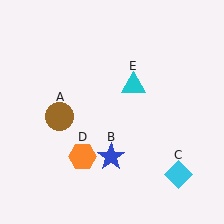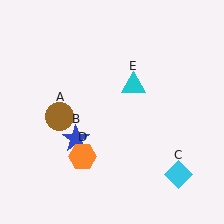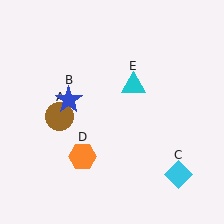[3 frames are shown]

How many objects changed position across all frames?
1 object changed position: blue star (object B).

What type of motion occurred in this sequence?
The blue star (object B) rotated clockwise around the center of the scene.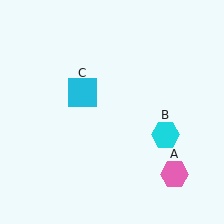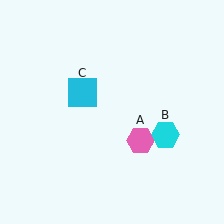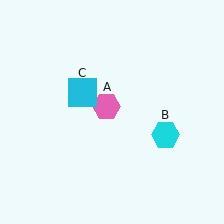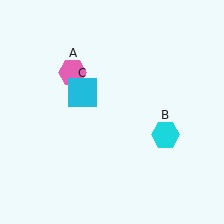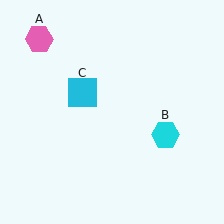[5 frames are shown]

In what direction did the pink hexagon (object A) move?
The pink hexagon (object A) moved up and to the left.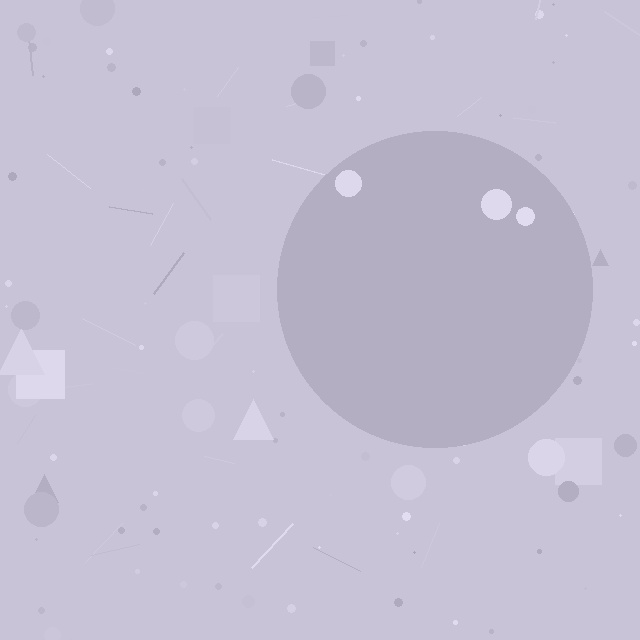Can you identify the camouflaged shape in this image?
The camouflaged shape is a circle.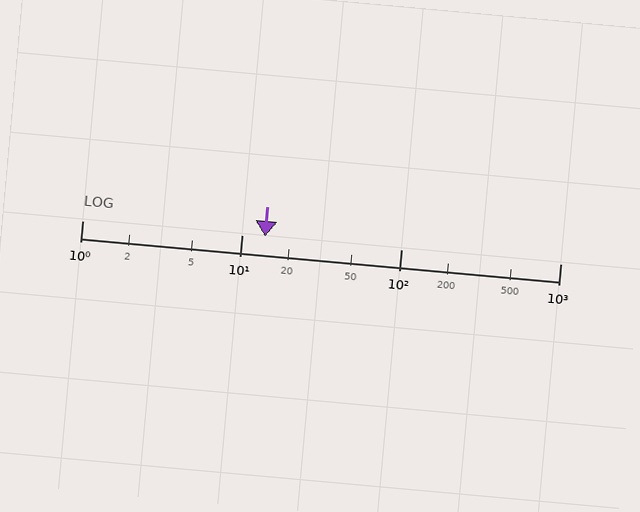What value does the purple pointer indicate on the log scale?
The pointer indicates approximately 14.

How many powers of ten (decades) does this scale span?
The scale spans 3 decades, from 1 to 1000.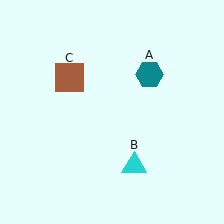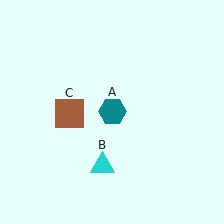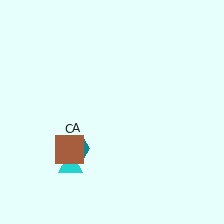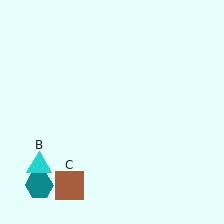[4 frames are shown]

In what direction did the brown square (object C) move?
The brown square (object C) moved down.